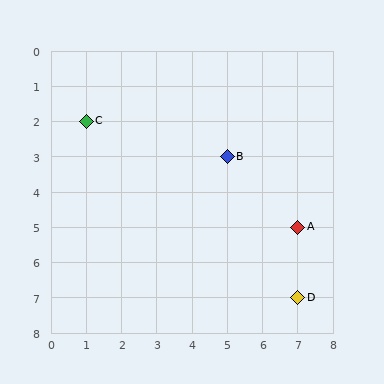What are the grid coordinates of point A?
Point A is at grid coordinates (7, 5).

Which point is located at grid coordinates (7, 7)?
Point D is at (7, 7).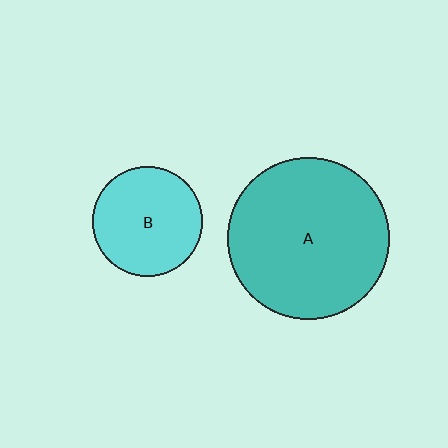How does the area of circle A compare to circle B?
Approximately 2.2 times.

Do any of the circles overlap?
No, none of the circles overlap.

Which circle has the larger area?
Circle A (teal).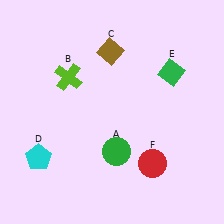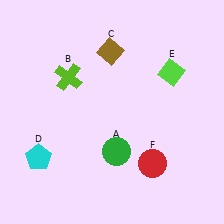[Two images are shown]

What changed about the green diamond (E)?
In Image 1, E is green. In Image 2, it changed to lime.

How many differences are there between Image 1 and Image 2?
There is 1 difference between the two images.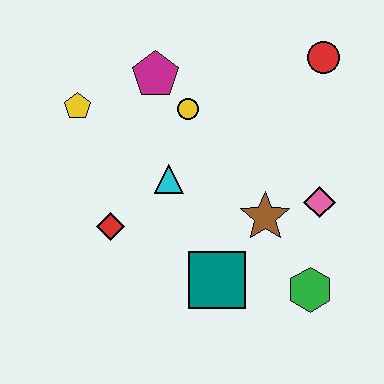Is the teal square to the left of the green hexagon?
Yes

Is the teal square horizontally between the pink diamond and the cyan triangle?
Yes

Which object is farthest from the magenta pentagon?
The green hexagon is farthest from the magenta pentagon.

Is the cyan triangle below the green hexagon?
No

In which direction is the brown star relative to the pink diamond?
The brown star is to the left of the pink diamond.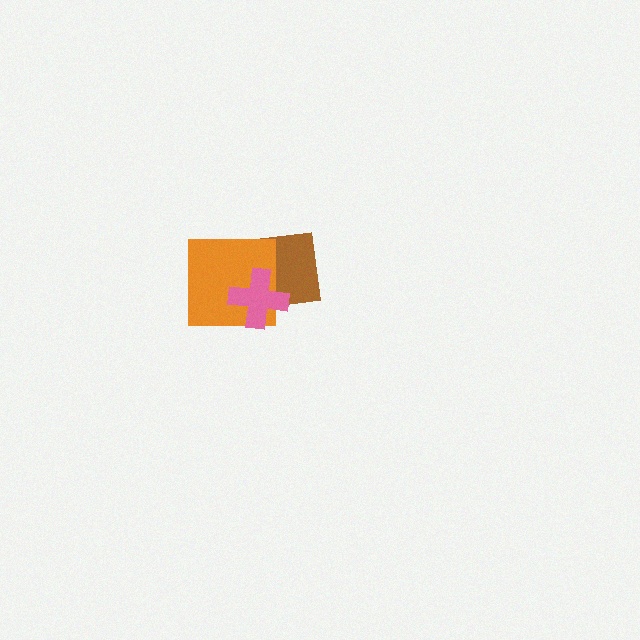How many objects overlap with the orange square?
2 objects overlap with the orange square.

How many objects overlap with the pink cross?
2 objects overlap with the pink cross.